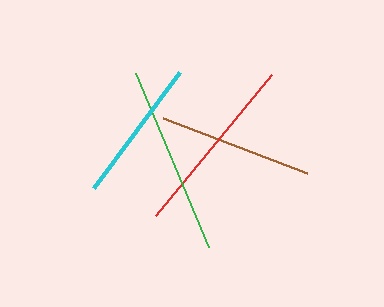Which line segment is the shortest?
The cyan line is the shortest at approximately 144 pixels.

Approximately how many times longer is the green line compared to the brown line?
The green line is approximately 1.2 times the length of the brown line.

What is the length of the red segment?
The red segment is approximately 183 pixels long.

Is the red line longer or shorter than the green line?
The green line is longer than the red line.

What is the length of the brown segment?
The brown segment is approximately 154 pixels long.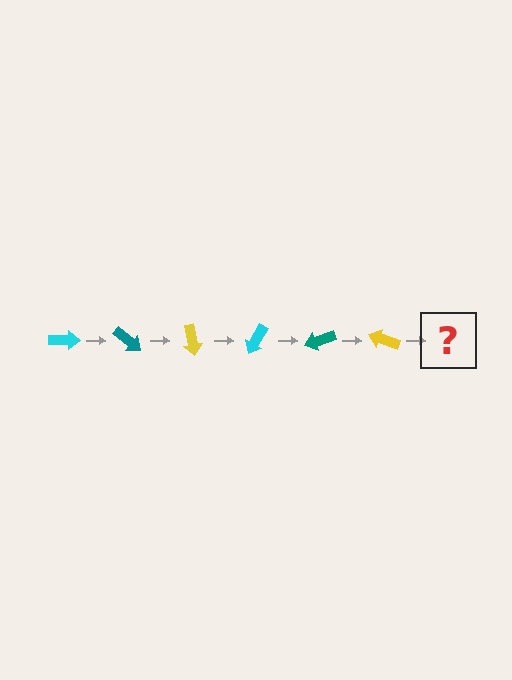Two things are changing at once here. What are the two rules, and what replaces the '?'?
The two rules are that it rotates 40 degrees each step and the color cycles through cyan, teal, and yellow. The '?' should be a cyan arrow, rotated 240 degrees from the start.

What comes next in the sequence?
The next element should be a cyan arrow, rotated 240 degrees from the start.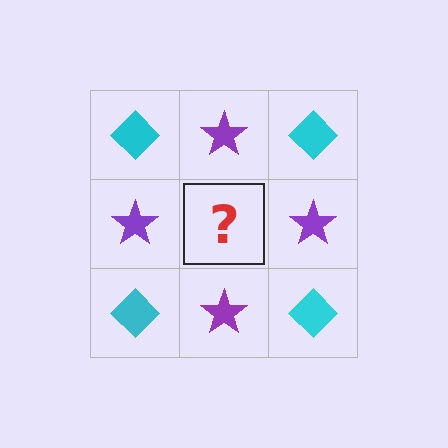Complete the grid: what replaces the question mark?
The question mark should be replaced with a cyan diamond.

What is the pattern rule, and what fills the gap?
The rule is that it alternates cyan diamond and purple star in a checkerboard pattern. The gap should be filled with a cyan diamond.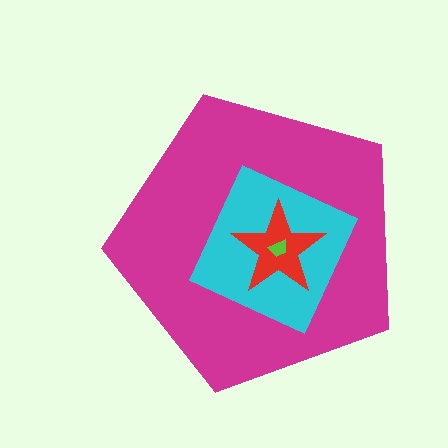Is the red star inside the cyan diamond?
Yes.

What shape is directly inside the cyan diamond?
The red star.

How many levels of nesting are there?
4.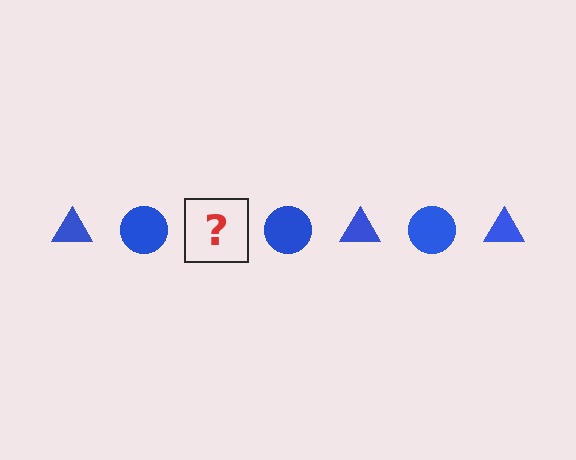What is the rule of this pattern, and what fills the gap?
The rule is that the pattern cycles through triangle, circle shapes in blue. The gap should be filled with a blue triangle.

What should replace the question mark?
The question mark should be replaced with a blue triangle.